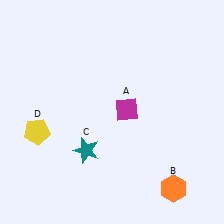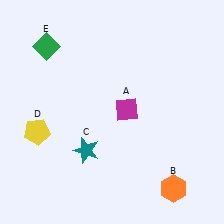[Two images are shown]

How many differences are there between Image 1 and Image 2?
There is 1 difference between the two images.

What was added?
A green diamond (E) was added in Image 2.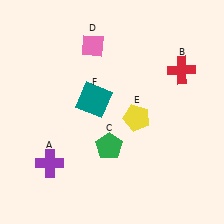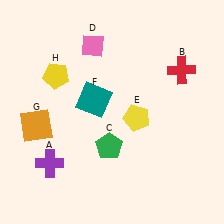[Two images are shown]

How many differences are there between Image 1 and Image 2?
There are 2 differences between the two images.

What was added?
An orange square (G), a yellow pentagon (H) were added in Image 2.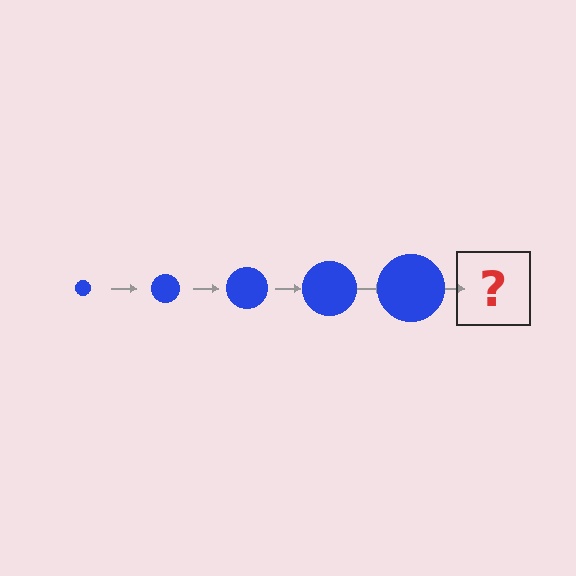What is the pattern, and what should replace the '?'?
The pattern is that the circle gets progressively larger each step. The '?' should be a blue circle, larger than the previous one.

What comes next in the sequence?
The next element should be a blue circle, larger than the previous one.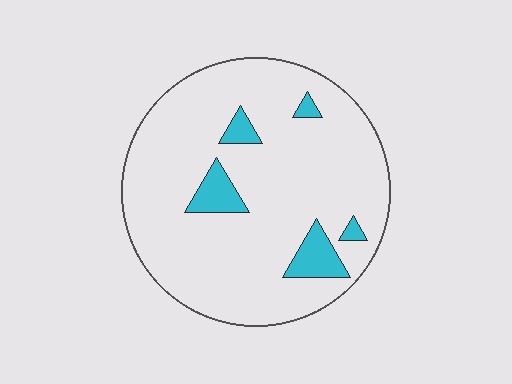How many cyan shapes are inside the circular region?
5.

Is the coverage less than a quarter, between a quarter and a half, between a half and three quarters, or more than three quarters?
Less than a quarter.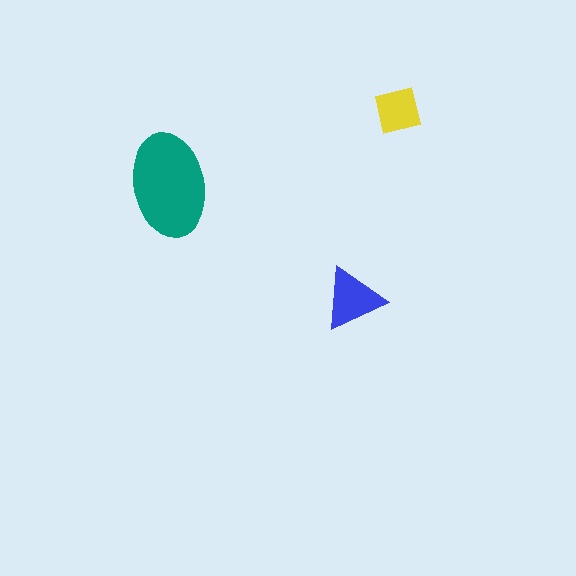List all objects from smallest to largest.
The yellow square, the blue triangle, the teal ellipse.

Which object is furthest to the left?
The teal ellipse is leftmost.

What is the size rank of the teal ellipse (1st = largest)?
1st.